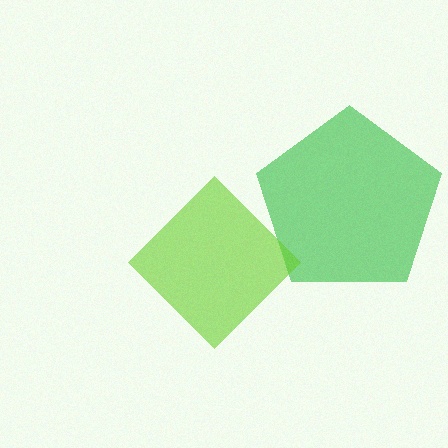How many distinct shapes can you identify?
There are 2 distinct shapes: a green pentagon, a lime diamond.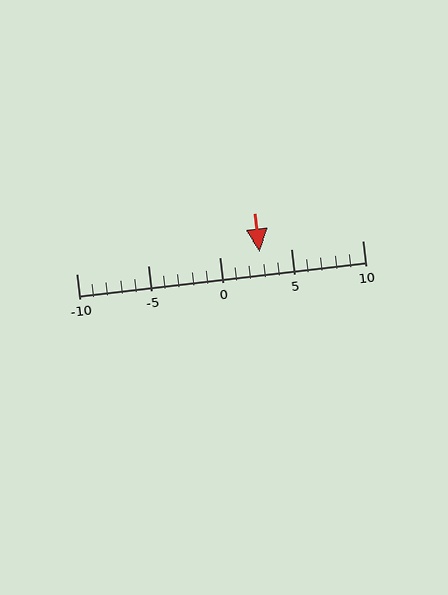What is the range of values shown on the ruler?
The ruler shows values from -10 to 10.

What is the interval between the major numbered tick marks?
The major tick marks are spaced 5 units apart.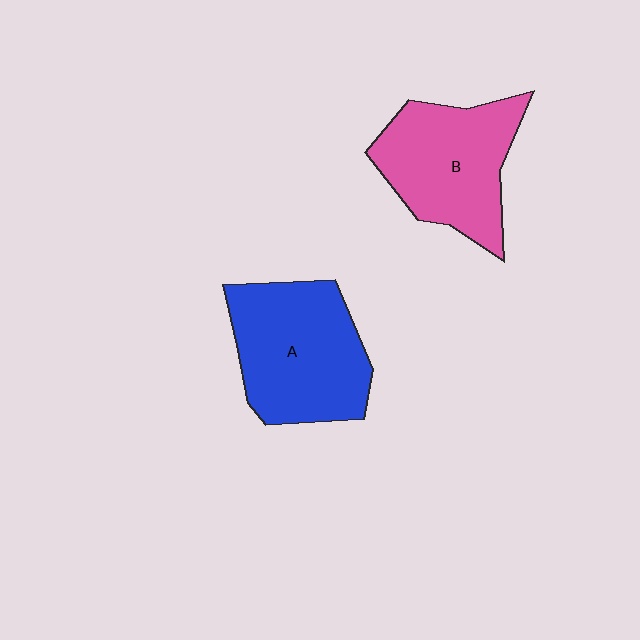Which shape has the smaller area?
Shape B (pink).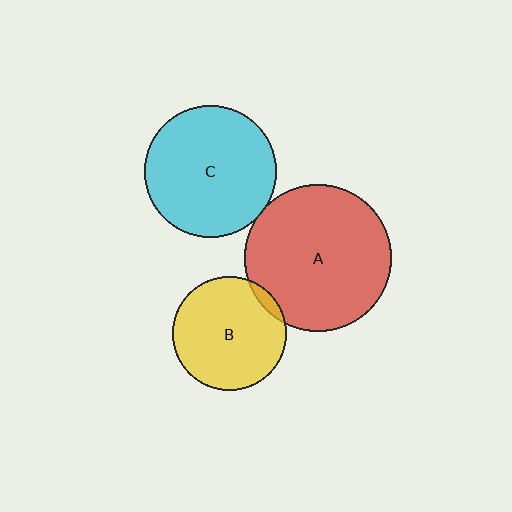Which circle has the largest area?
Circle A (red).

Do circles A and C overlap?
Yes.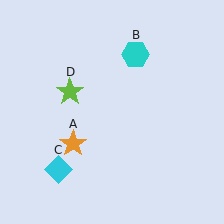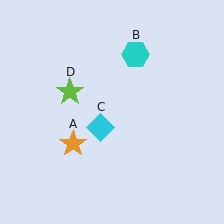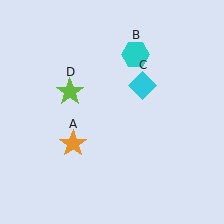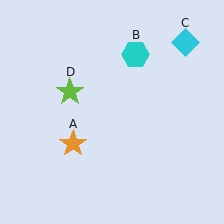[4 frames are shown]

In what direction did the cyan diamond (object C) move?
The cyan diamond (object C) moved up and to the right.